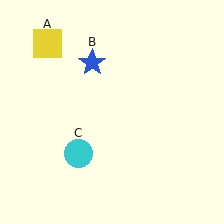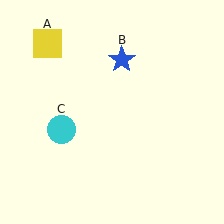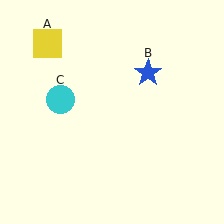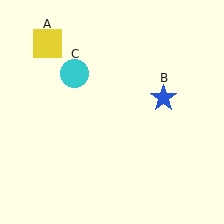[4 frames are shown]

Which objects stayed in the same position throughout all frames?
Yellow square (object A) remained stationary.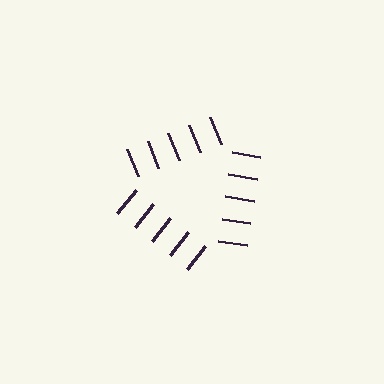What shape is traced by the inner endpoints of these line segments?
An illusory triangle — the line segments terminate on its edges but no continuous stroke is drawn.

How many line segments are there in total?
15 — 5 along each of the 3 edges.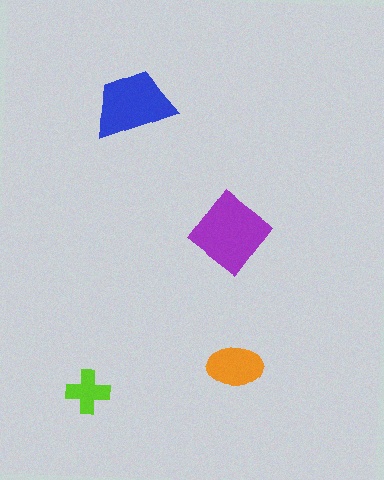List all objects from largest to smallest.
The purple diamond, the blue trapezoid, the orange ellipse, the lime cross.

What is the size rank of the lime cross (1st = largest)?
4th.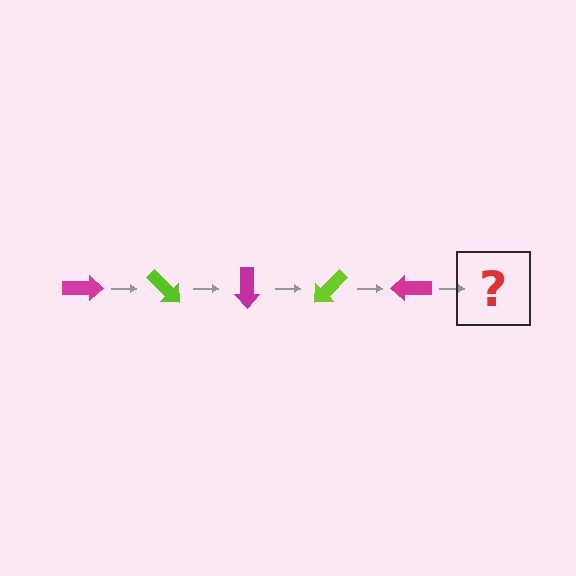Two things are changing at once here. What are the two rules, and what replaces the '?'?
The two rules are that it rotates 45 degrees each step and the color cycles through magenta and lime. The '?' should be a lime arrow, rotated 225 degrees from the start.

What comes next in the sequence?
The next element should be a lime arrow, rotated 225 degrees from the start.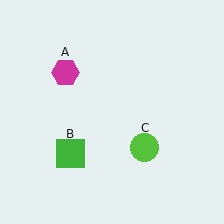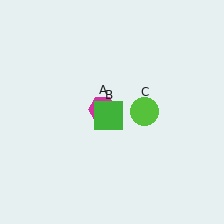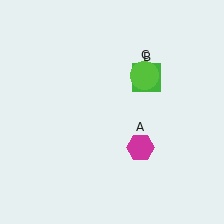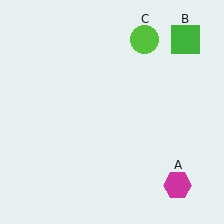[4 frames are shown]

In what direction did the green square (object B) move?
The green square (object B) moved up and to the right.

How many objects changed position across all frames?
3 objects changed position: magenta hexagon (object A), green square (object B), lime circle (object C).